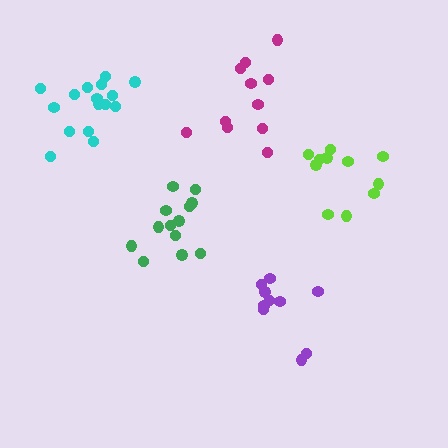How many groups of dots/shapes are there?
There are 5 groups.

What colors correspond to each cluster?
The clusters are colored: cyan, green, magenta, purple, lime.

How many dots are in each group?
Group 1: 16 dots, Group 2: 13 dots, Group 3: 11 dots, Group 4: 10 dots, Group 5: 11 dots (61 total).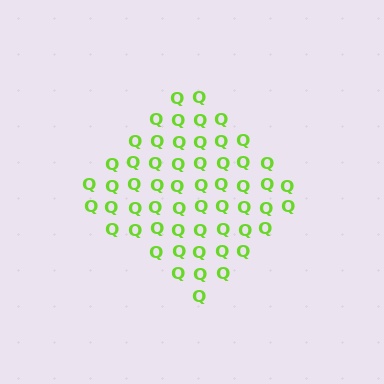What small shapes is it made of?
It is made of small letter Q's.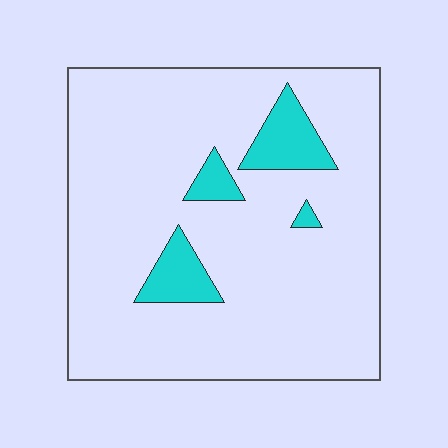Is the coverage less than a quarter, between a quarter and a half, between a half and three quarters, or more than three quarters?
Less than a quarter.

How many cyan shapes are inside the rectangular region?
4.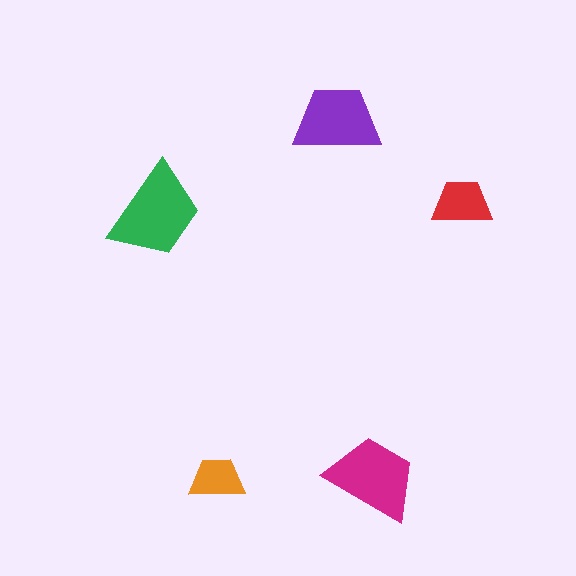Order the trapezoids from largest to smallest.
the green one, the magenta one, the purple one, the red one, the orange one.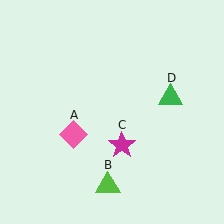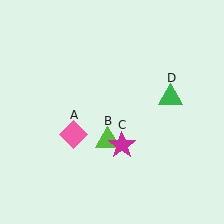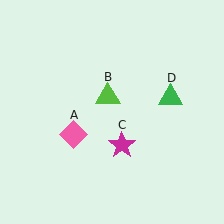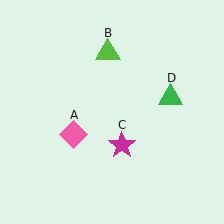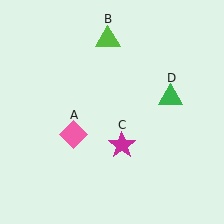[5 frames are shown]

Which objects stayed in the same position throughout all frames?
Pink diamond (object A) and magenta star (object C) and green triangle (object D) remained stationary.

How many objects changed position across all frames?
1 object changed position: lime triangle (object B).